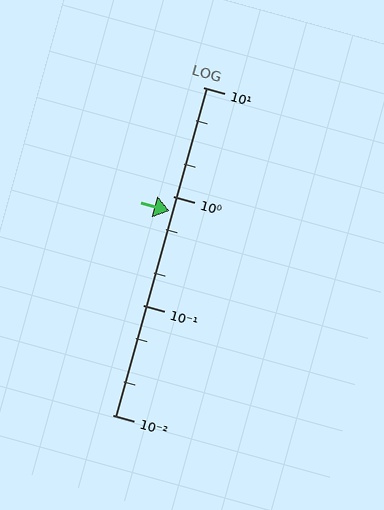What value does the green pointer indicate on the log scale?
The pointer indicates approximately 0.74.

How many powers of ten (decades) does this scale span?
The scale spans 3 decades, from 0.01 to 10.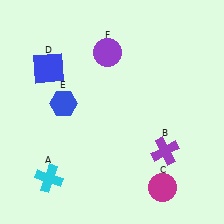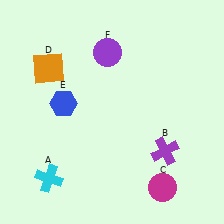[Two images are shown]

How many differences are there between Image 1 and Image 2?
There is 1 difference between the two images.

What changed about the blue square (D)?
In Image 1, D is blue. In Image 2, it changed to orange.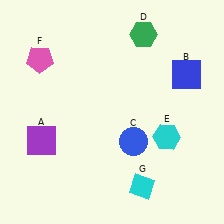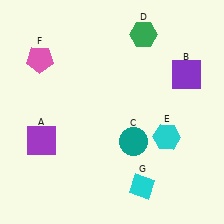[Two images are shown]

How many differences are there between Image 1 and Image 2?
There are 2 differences between the two images.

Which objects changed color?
B changed from blue to purple. C changed from blue to teal.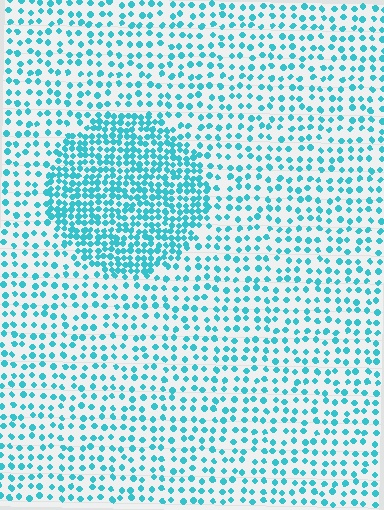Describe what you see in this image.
The image contains small cyan elements arranged at two different densities. A circle-shaped region is visible where the elements are more densely packed than the surrounding area.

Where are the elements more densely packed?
The elements are more densely packed inside the circle boundary.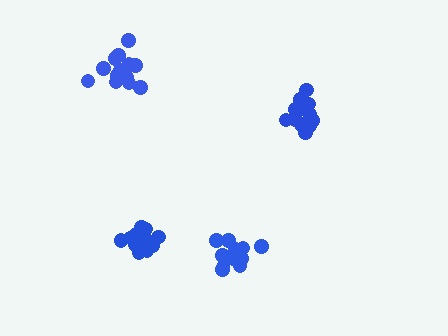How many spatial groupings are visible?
There are 4 spatial groupings.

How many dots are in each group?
Group 1: 16 dots, Group 2: 12 dots, Group 3: 13 dots, Group 4: 16 dots (57 total).